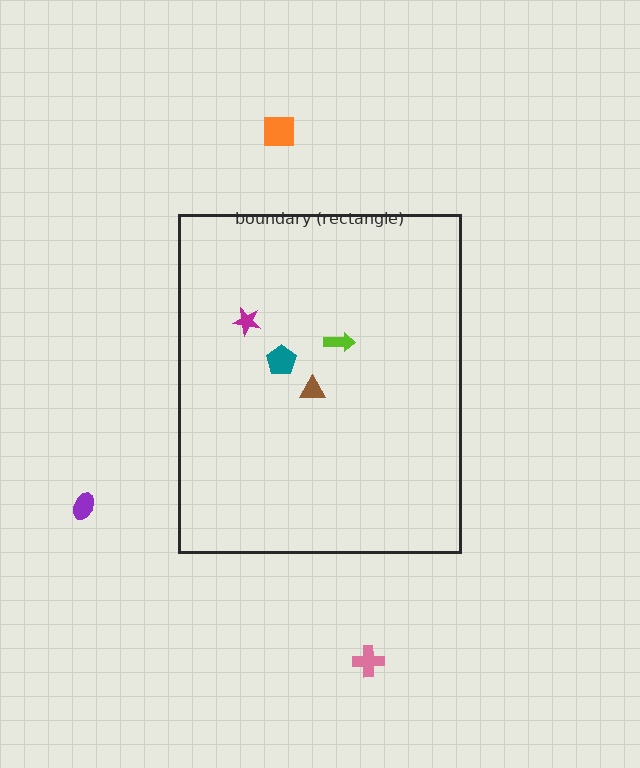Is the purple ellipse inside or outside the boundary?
Outside.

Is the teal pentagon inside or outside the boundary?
Inside.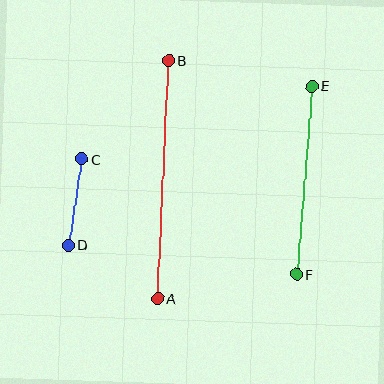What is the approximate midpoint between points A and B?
The midpoint is at approximately (163, 180) pixels.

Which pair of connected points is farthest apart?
Points A and B are farthest apart.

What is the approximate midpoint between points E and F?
The midpoint is at approximately (304, 180) pixels.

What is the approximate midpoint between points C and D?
The midpoint is at approximately (75, 202) pixels.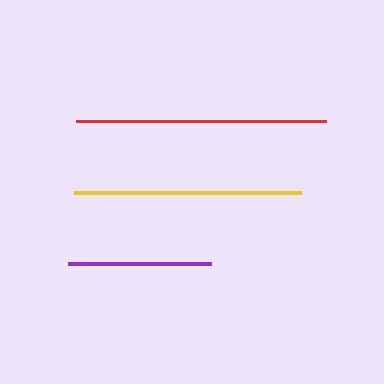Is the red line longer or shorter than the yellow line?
The red line is longer than the yellow line.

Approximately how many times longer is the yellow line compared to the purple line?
The yellow line is approximately 1.6 times the length of the purple line.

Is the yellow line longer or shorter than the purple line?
The yellow line is longer than the purple line.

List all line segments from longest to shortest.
From longest to shortest: red, yellow, purple.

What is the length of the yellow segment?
The yellow segment is approximately 227 pixels long.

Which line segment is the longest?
The red line is the longest at approximately 250 pixels.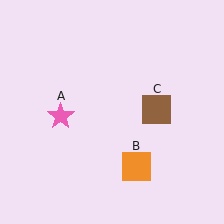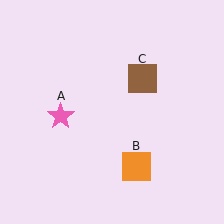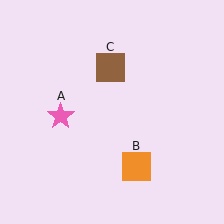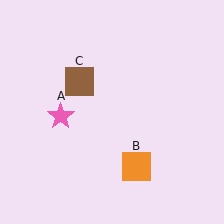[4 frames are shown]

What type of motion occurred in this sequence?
The brown square (object C) rotated counterclockwise around the center of the scene.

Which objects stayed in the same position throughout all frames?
Pink star (object A) and orange square (object B) remained stationary.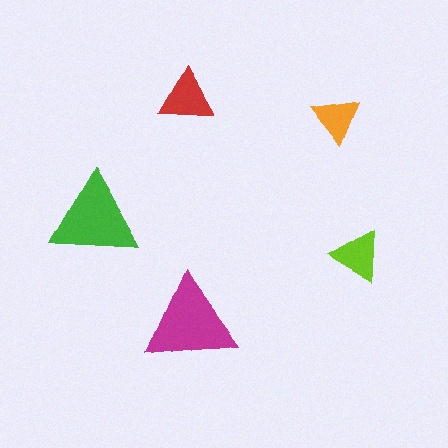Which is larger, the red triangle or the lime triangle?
The red one.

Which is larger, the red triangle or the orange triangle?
The red one.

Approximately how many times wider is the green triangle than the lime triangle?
About 1.5 times wider.